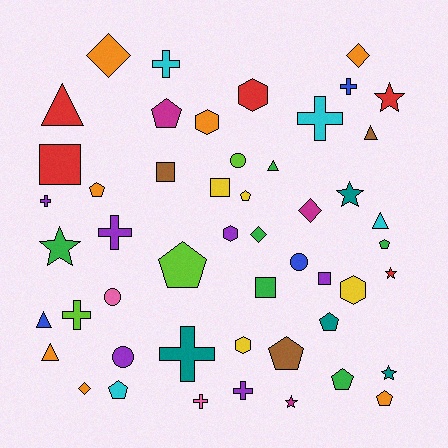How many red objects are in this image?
There are 5 red objects.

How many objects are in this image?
There are 50 objects.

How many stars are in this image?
There are 6 stars.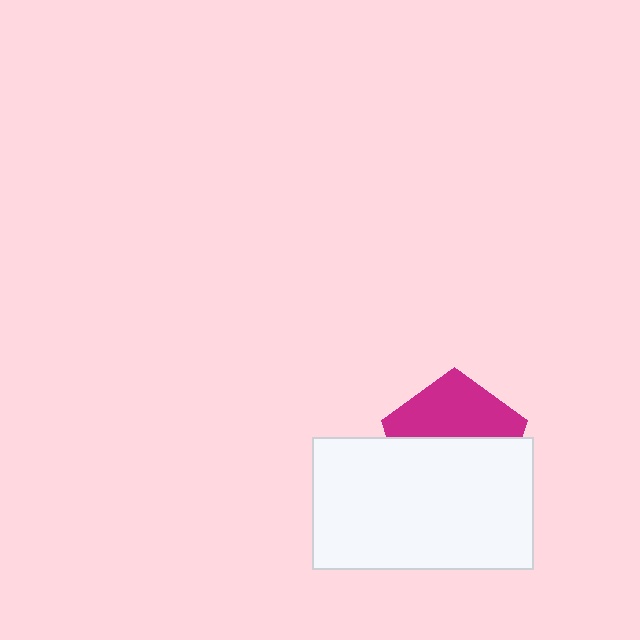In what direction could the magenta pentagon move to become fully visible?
The magenta pentagon could move up. That would shift it out from behind the white rectangle entirely.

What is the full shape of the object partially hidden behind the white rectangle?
The partially hidden object is a magenta pentagon.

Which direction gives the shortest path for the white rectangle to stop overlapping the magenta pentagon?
Moving down gives the shortest separation.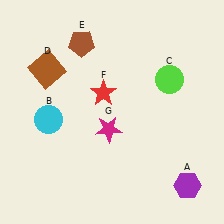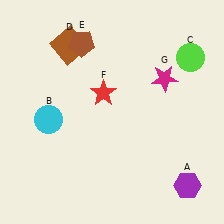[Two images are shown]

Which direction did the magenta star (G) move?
The magenta star (G) moved right.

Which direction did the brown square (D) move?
The brown square (D) moved up.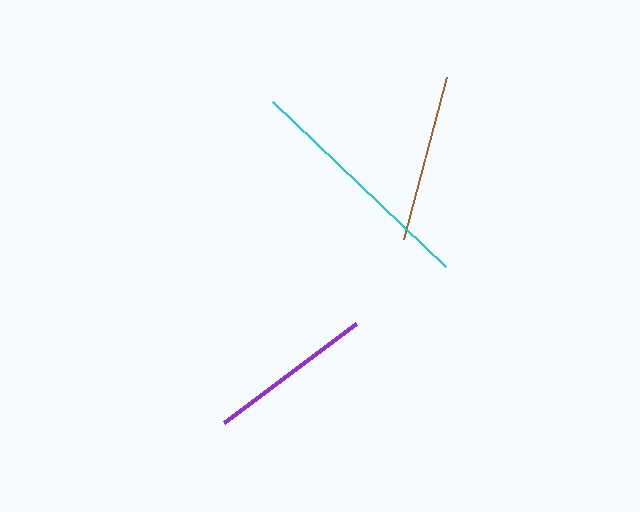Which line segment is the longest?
The cyan line is the longest at approximately 239 pixels.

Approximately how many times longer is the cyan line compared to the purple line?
The cyan line is approximately 1.4 times the length of the purple line.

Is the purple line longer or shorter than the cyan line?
The cyan line is longer than the purple line.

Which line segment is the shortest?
The purple line is the shortest at approximately 165 pixels.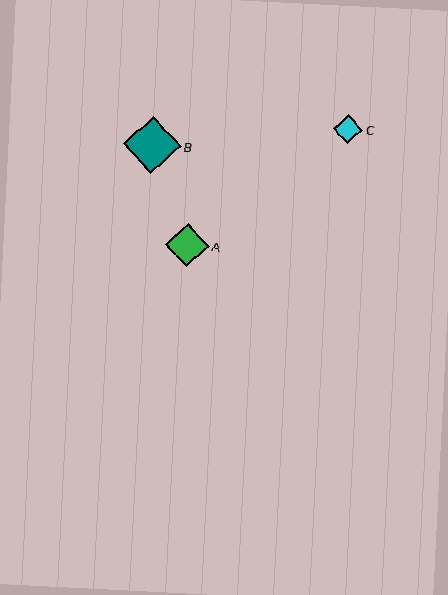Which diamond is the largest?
Diamond B is the largest with a size of approximately 57 pixels.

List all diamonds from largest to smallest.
From largest to smallest: B, A, C.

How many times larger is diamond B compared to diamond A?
Diamond B is approximately 1.3 times the size of diamond A.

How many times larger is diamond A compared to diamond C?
Diamond A is approximately 1.5 times the size of diamond C.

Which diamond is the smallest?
Diamond C is the smallest with a size of approximately 29 pixels.